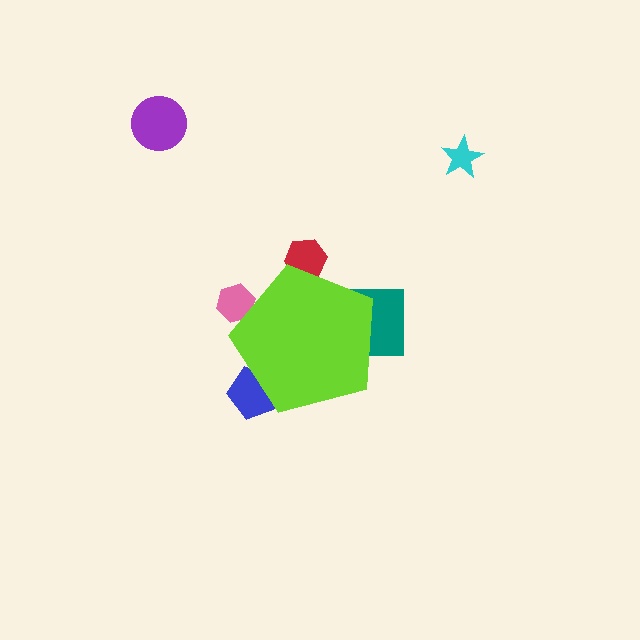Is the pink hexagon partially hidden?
Yes, the pink hexagon is partially hidden behind the lime pentagon.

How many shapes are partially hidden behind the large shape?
4 shapes are partially hidden.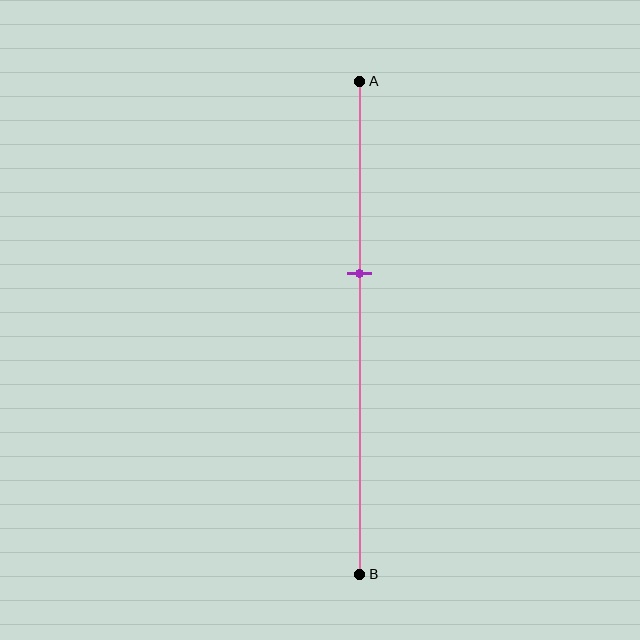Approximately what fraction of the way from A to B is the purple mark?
The purple mark is approximately 40% of the way from A to B.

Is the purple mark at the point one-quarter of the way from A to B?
No, the mark is at about 40% from A, not at the 25% one-quarter point.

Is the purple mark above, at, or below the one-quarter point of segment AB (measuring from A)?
The purple mark is below the one-quarter point of segment AB.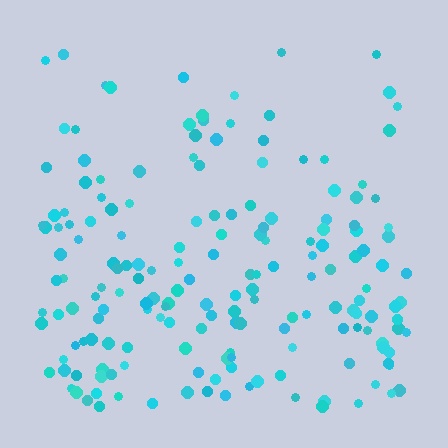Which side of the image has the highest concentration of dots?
The bottom.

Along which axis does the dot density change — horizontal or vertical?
Vertical.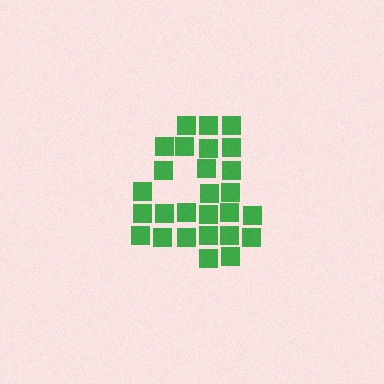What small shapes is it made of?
It is made of small squares.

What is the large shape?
The large shape is the digit 4.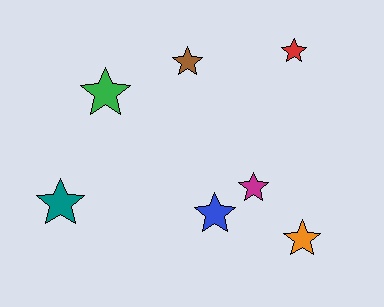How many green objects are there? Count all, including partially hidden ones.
There is 1 green object.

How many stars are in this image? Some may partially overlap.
There are 7 stars.